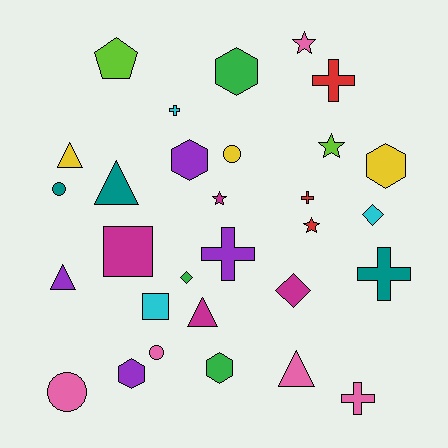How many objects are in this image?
There are 30 objects.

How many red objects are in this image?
There are 3 red objects.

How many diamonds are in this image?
There are 3 diamonds.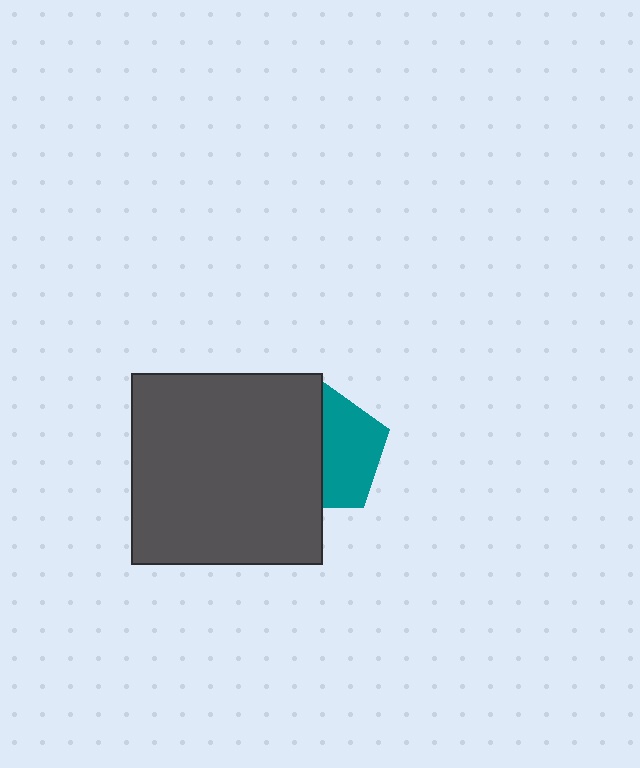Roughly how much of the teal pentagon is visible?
About half of it is visible (roughly 49%).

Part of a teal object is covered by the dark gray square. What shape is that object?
It is a pentagon.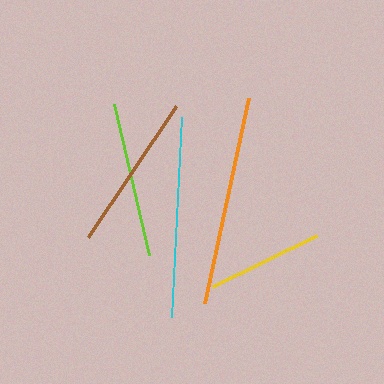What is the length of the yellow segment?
The yellow segment is approximately 115 pixels long.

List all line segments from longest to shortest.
From longest to shortest: orange, cyan, brown, lime, yellow.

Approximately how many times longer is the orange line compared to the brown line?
The orange line is approximately 1.3 times the length of the brown line.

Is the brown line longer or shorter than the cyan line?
The cyan line is longer than the brown line.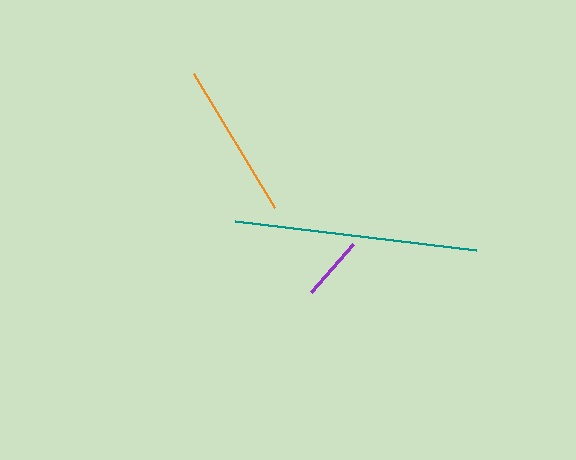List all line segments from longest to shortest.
From longest to shortest: teal, orange, purple.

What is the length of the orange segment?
The orange segment is approximately 157 pixels long.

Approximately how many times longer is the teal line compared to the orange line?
The teal line is approximately 1.6 times the length of the orange line.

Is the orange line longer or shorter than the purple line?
The orange line is longer than the purple line.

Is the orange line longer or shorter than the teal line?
The teal line is longer than the orange line.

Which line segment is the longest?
The teal line is the longest at approximately 243 pixels.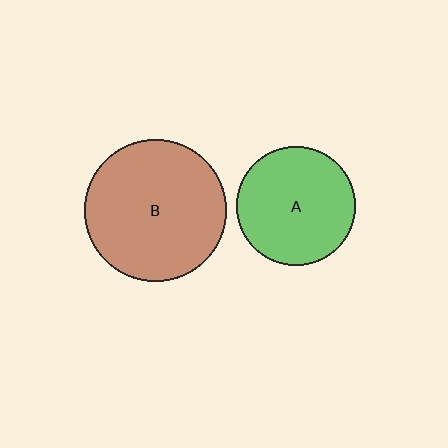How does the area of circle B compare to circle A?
Approximately 1.4 times.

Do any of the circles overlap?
No, none of the circles overlap.